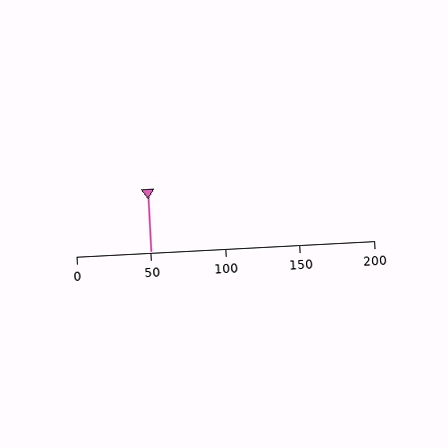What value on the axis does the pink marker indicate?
The marker indicates approximately 50.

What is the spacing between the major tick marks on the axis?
The major ticks are spaced 50 apart.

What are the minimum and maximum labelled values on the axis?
The axis runs from 0 to 200.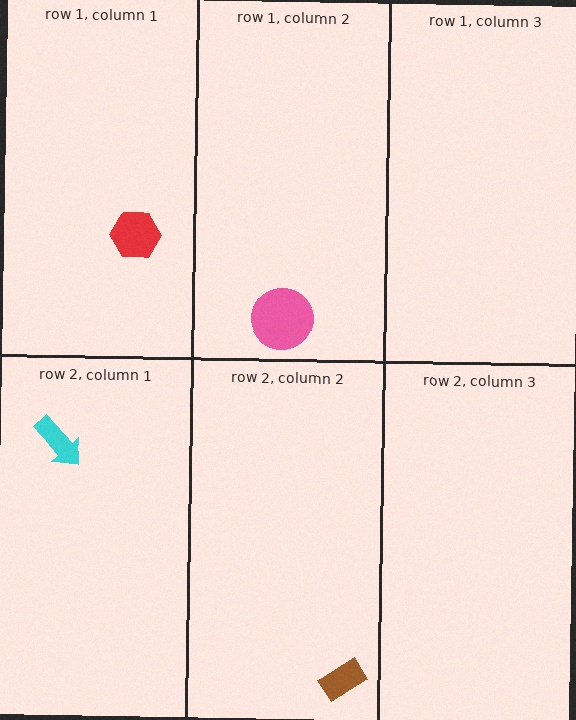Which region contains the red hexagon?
The row 1, column 1 region.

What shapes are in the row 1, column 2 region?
The pink circle.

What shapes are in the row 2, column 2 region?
The brown rectangle.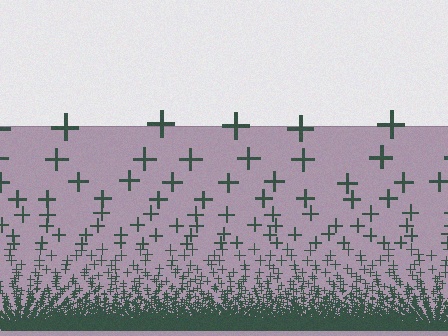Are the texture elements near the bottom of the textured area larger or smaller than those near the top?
Smaller. The gradient is inverted — elements near the bottom are smaller and denser.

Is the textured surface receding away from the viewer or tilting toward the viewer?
The surface appears to tilt toward the viewer. Texture elements get larger and sparser toward the top.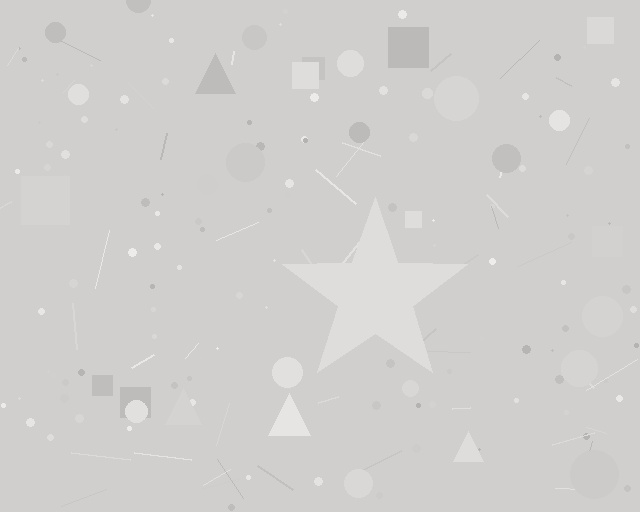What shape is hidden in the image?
A star is hidden in the image.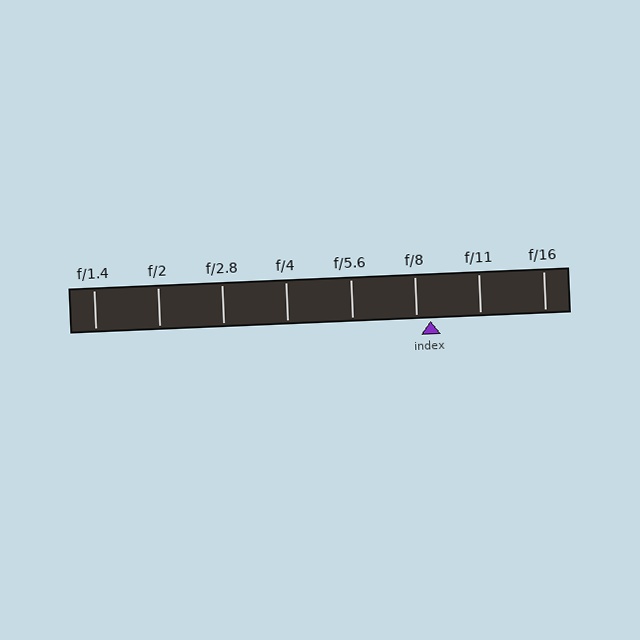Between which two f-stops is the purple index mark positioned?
The index mark is between f/8 and f/11.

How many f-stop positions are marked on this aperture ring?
There are 8 f-stop positions marked.